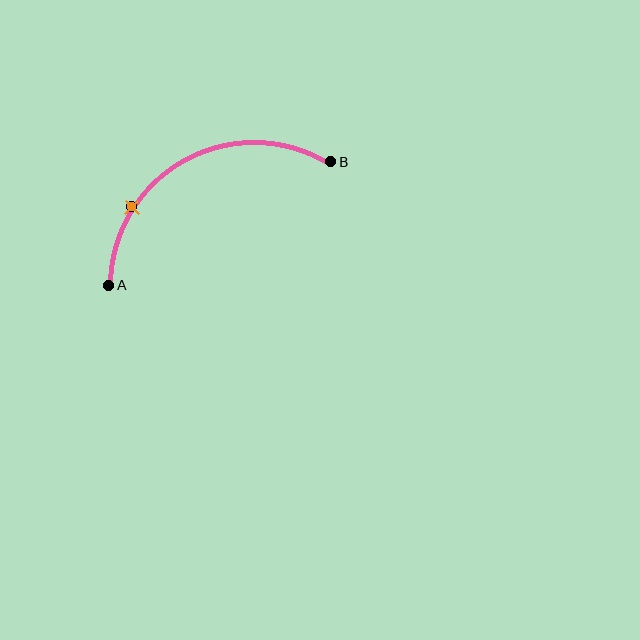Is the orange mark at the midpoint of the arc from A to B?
No. The orange mark lies on the arc but is closer to endpoint A. The arc midpoint would be at the point on the curve equidistant along the arc from both A and B.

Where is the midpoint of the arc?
The arc midpoint is the point on the curve farthest from the straight line joining A and B. It sits above that line.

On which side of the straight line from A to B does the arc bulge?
The arc bulges above the straight line connecting A and B.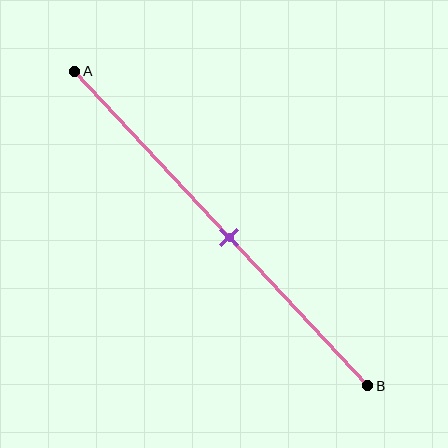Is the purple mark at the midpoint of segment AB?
Yes, the mark is approximately at the midpoint.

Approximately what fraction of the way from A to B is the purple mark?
The purple mark is approximately 55% of the way from A to B.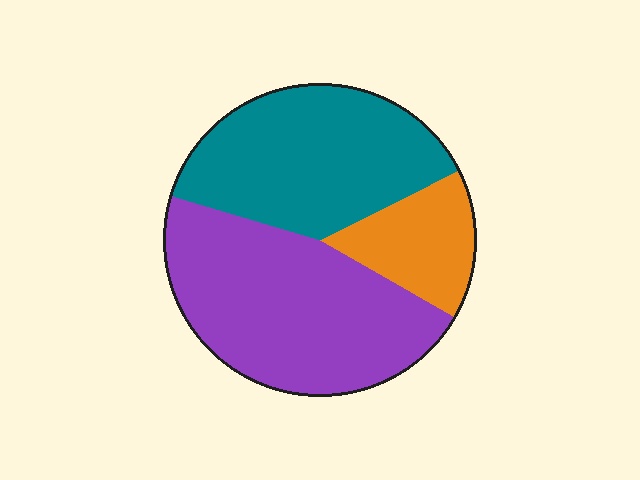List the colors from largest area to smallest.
From largest to smallest: purple, teal, orange.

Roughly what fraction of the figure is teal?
Teal takes up about three eighths (3/8) of the figure.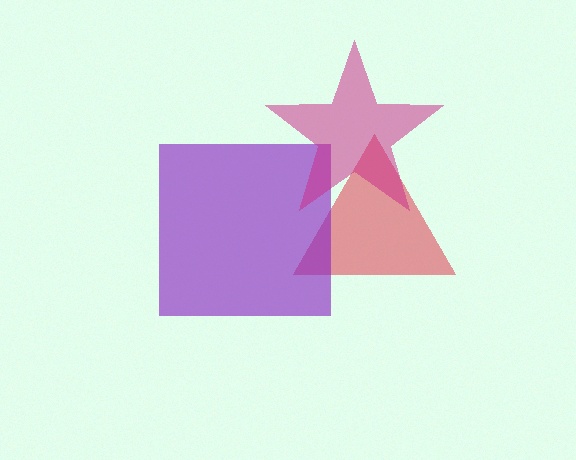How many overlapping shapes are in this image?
There are 3 overlapping shapes in the image.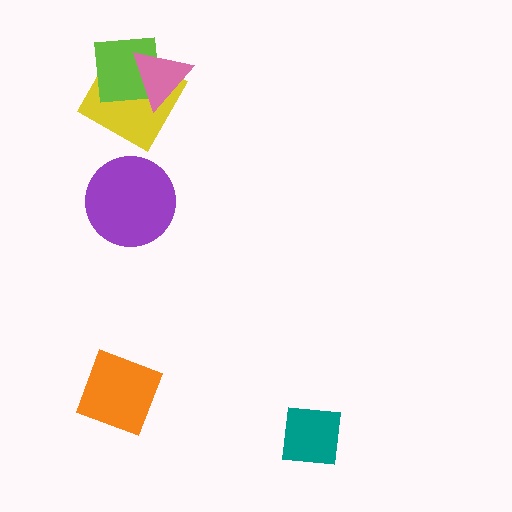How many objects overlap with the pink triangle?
2 objects overlap with the pink triangle.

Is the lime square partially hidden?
Yes, it is partially covered by another shape.